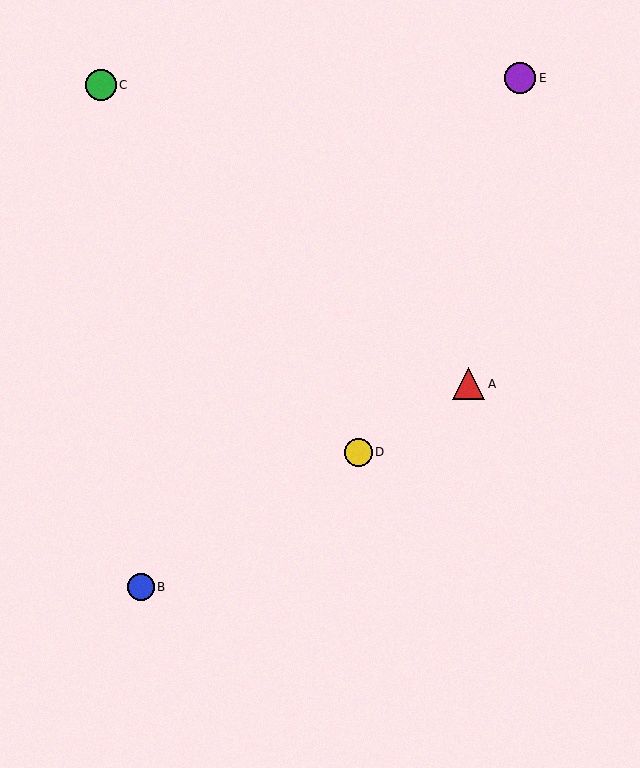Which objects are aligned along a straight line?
Objects A, B, D are aligned along a straight line.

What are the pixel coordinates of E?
Object E is at (520, 78).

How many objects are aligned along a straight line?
3 objects (A, B, D) are aligned along a straight line.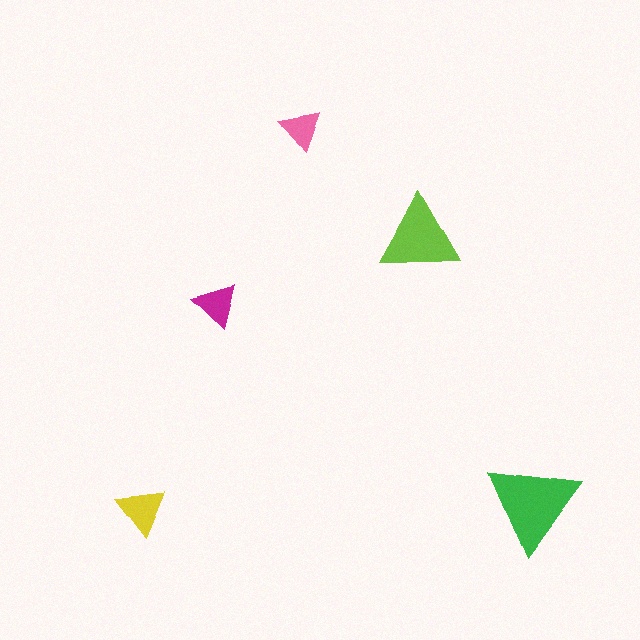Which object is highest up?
The pink triangle is topmost.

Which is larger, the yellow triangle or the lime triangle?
The lime one.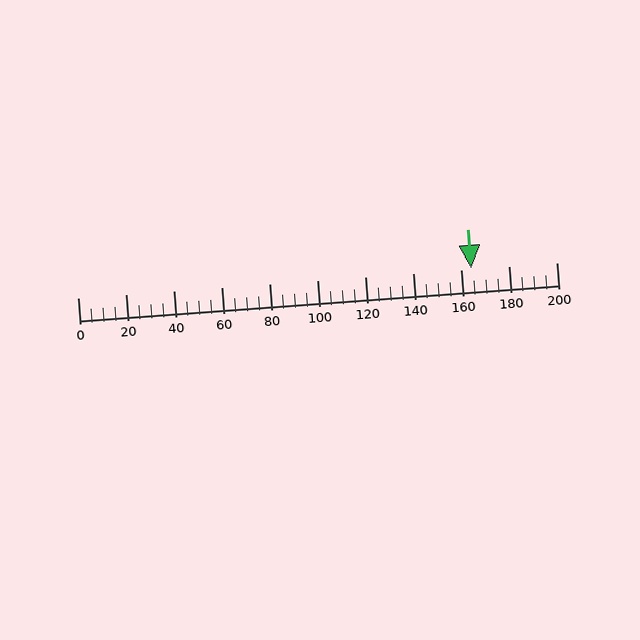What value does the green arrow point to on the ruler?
The green arrow points to approximately 164.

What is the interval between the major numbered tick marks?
The major tick marks are spaced 20 units apart.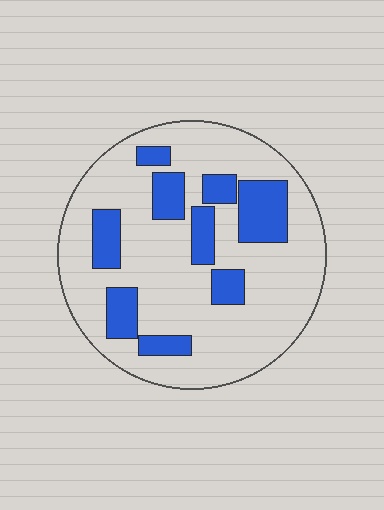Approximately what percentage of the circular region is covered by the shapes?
Approximately 25%.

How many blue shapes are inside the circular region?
9.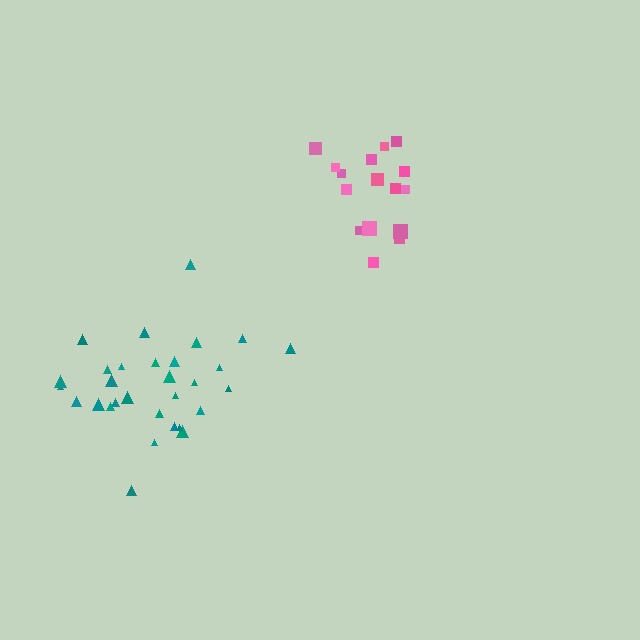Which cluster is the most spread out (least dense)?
Teal.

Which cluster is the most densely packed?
Pink.